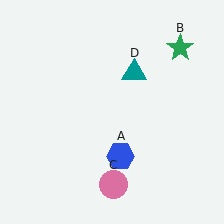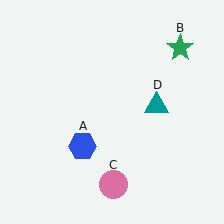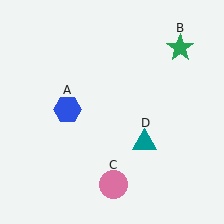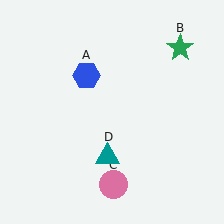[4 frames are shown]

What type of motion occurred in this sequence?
The blue hexagon (object A), teal triangle (object D) rotated clockwise around the center of the scene.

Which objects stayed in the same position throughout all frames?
Green star (object B) and pink circle (object C) remained stationary.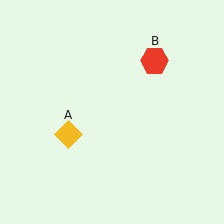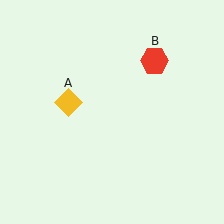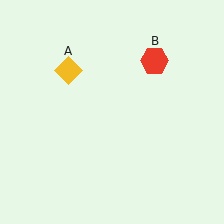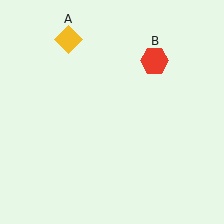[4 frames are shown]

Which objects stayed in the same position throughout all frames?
Red hexagon (object B) remained stationary.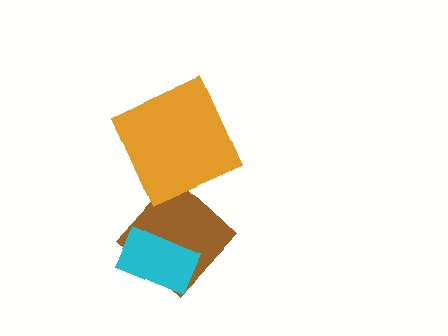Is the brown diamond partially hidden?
Yes, it is partially covered by another shape.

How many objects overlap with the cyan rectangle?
1 object overlaps with the cyan rectangle.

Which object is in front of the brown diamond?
The cyan rectangle is in front of the brown diamond.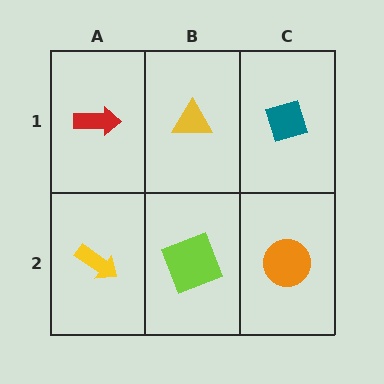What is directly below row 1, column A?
A yellow arrow.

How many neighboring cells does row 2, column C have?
2.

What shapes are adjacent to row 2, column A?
A red arrow (row 1, column A), a lime square (row 2, column B).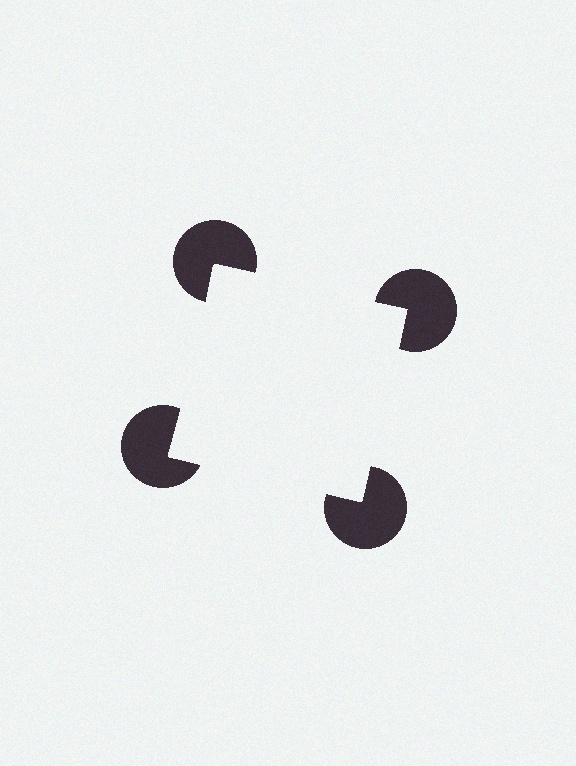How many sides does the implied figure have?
4 sides.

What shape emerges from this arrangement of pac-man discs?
An illusory square — its edges are inferred from the aligned wedge cuts in the pac-man discs, not physically drawn.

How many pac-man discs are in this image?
There are 4 — one at each vertex of the illusory square.